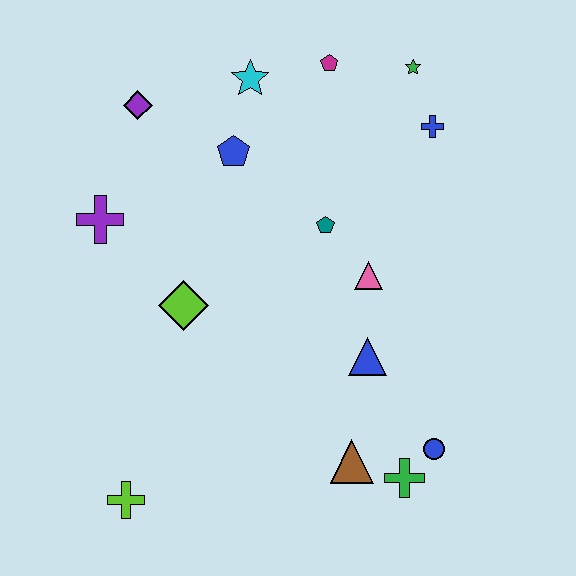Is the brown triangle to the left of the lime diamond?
No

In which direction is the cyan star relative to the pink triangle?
The cyan star is above the pink triangle.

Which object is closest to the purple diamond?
The blue pentagon is closest to the purple diamond.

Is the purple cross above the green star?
No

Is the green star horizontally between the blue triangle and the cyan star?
No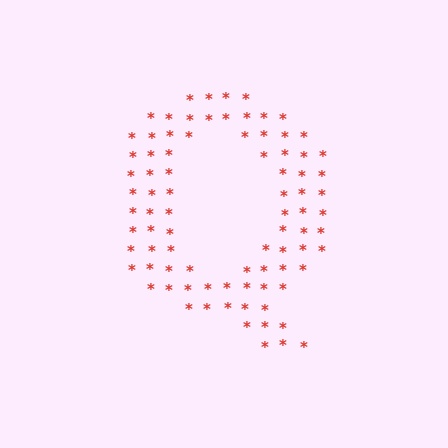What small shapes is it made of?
It is made of small asterisks.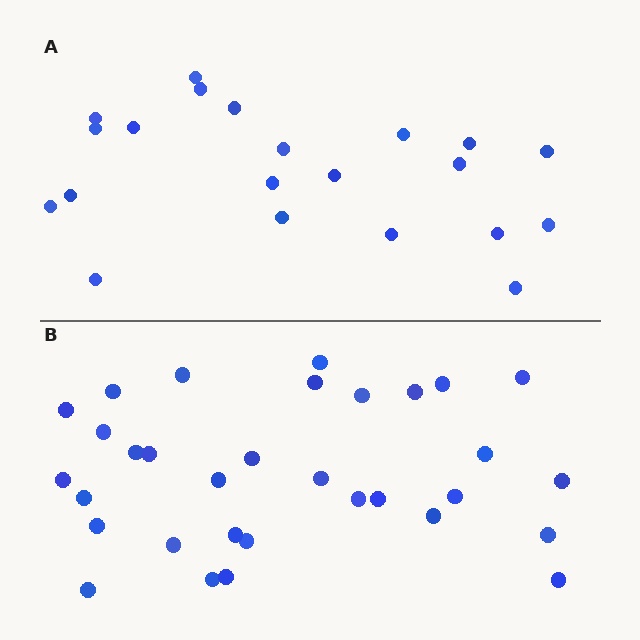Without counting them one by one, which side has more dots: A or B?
Region B (the bottom region) has more dots.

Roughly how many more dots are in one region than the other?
Region B has roughly 12 or so more dots than region A.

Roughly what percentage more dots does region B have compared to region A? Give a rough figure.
About 50% more.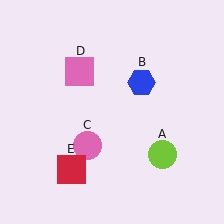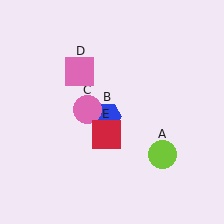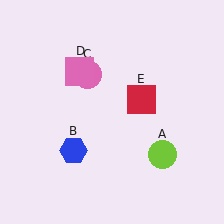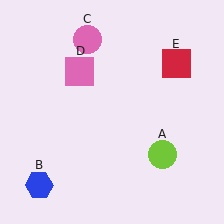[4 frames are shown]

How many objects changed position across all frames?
3 objects changed position: blue hexagon (object B), pink circle (object C), red square (object E).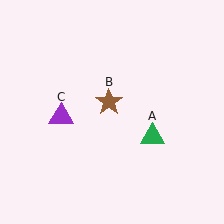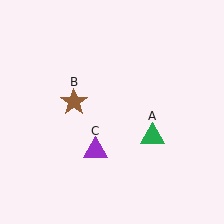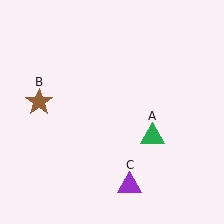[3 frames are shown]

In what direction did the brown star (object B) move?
The brown star (object B) moved left.